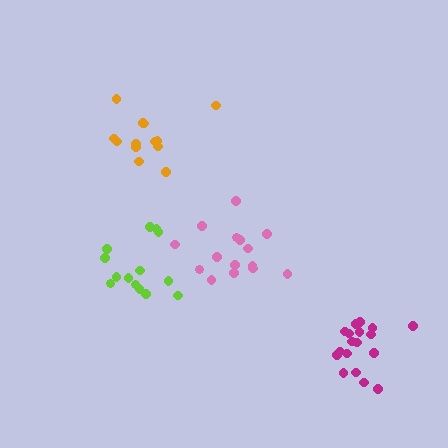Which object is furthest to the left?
The lime cluster is leftmost.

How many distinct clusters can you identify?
There are 4 distinct clusters.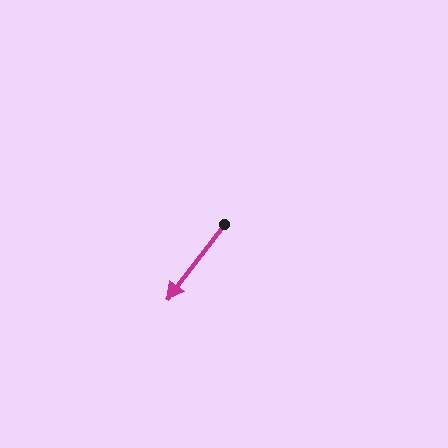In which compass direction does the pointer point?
Southwest.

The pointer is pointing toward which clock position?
Roughly 7 o'clock.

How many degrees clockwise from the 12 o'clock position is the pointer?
Approximately 217 degrees.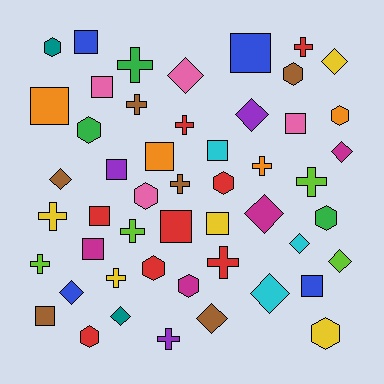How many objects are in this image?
There are 50 objects.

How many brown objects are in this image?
There are 6 brown objects.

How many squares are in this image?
There are 14 squares.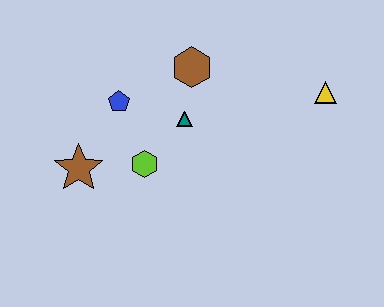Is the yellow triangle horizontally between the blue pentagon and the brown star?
No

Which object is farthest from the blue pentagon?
The yellow triangle is farthest from the blue pentagon.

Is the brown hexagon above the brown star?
Yes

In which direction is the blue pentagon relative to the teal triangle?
The blue pentagon is to the left of the teal triangle.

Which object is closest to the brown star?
The lime hexagon is closest to the brown star.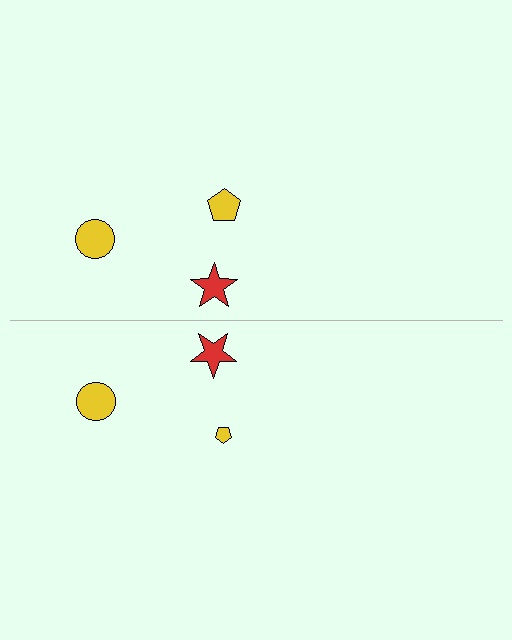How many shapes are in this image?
There are 6 shapes in this image.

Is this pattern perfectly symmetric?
No, the pattern is not perfectly symmetric. The yellow pentagon on the bottom side has a different size than its mirror counterpart.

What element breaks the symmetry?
The yellow pentagon on the bottom side has a different size than its mirror counterpart.